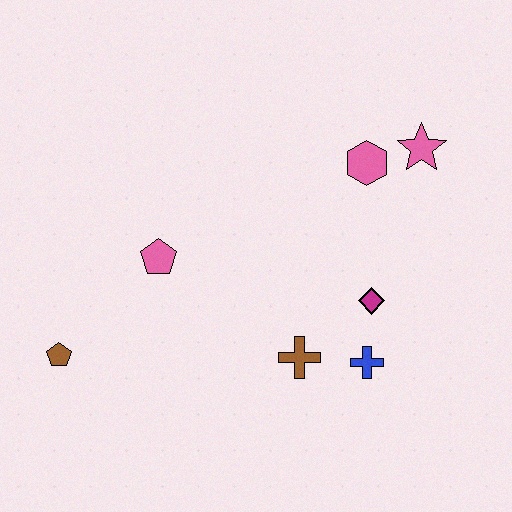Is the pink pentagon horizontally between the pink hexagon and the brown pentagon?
Yes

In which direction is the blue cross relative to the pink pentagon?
The blue cross is to the right of the pink pentagon.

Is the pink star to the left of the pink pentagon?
No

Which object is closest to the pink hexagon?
The pink star is closest to the pink hexagon.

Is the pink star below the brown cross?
No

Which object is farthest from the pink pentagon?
The pink star is farthest from the pink pentagon.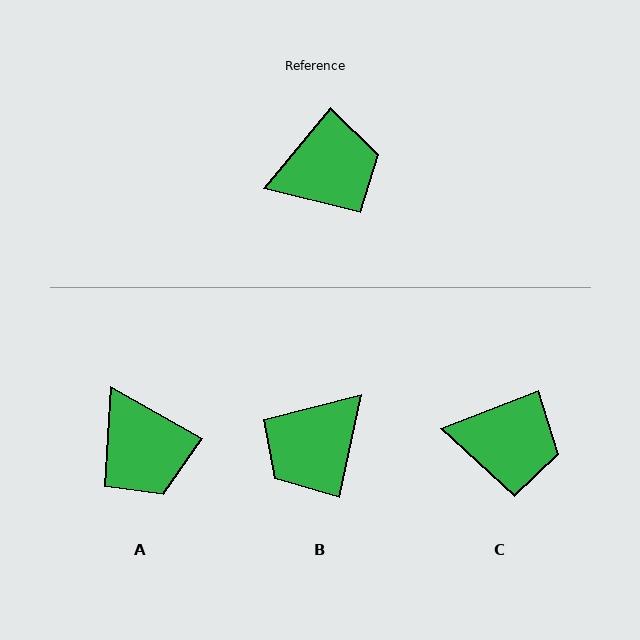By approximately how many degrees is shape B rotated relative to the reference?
Approximately 152 degrees clockwise.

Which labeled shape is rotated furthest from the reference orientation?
B, about 152 degrees away.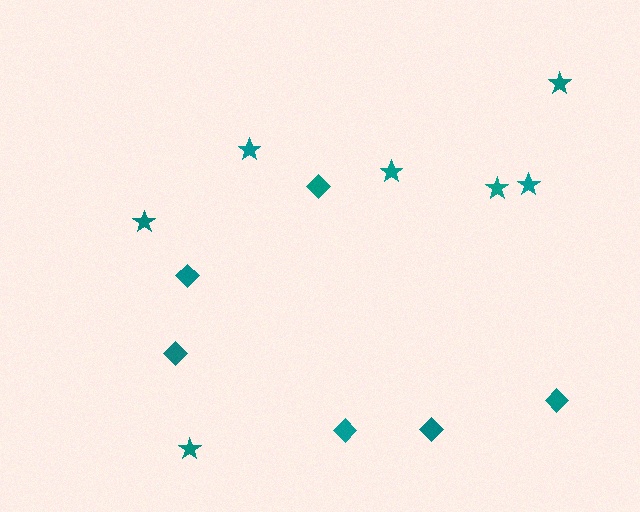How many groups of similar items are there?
There are 2 groups: one group of diamonds (6) and one group of stars (7).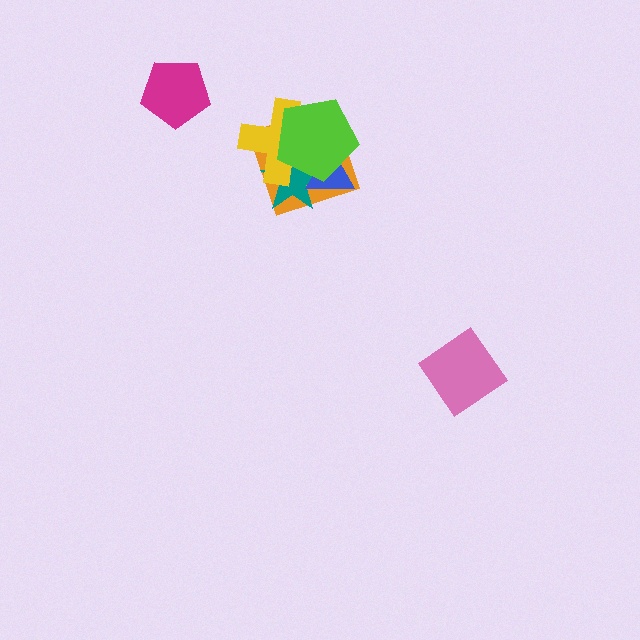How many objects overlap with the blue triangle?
4 objects overlap with the blue triangle.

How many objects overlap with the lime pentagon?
4 objects overlap with the lime pentagon.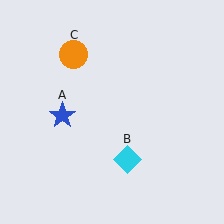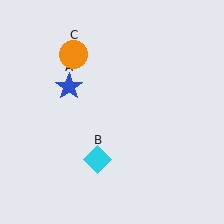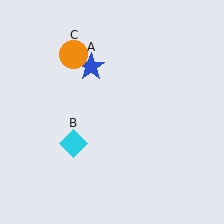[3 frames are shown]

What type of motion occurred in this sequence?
The blue star (object A), cyan diamond (object B) rotated clockwise around the center of the scene.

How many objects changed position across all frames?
2 objects changed position: blue star (object A), cyan diamond (object B).